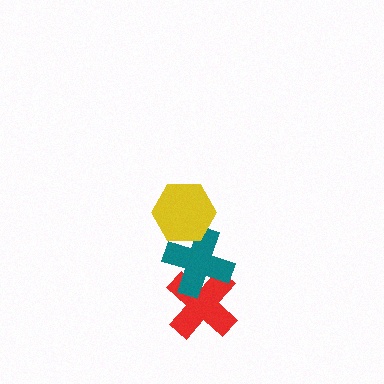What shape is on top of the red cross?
The teal cross is on top of the red cross.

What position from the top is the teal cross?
The teal cross is 2nd from the top.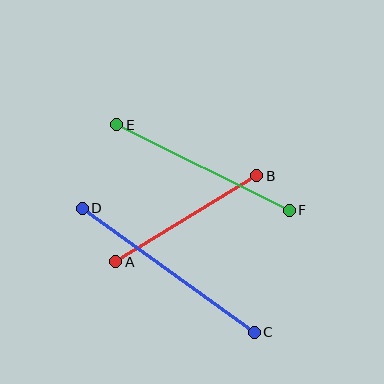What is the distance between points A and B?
The distance is approximately 165 pixels.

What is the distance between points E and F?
The distance is approximately 193 pixels.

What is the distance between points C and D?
The distance is approximately 212 pixels.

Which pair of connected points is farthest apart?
Points C and D are farthest apart.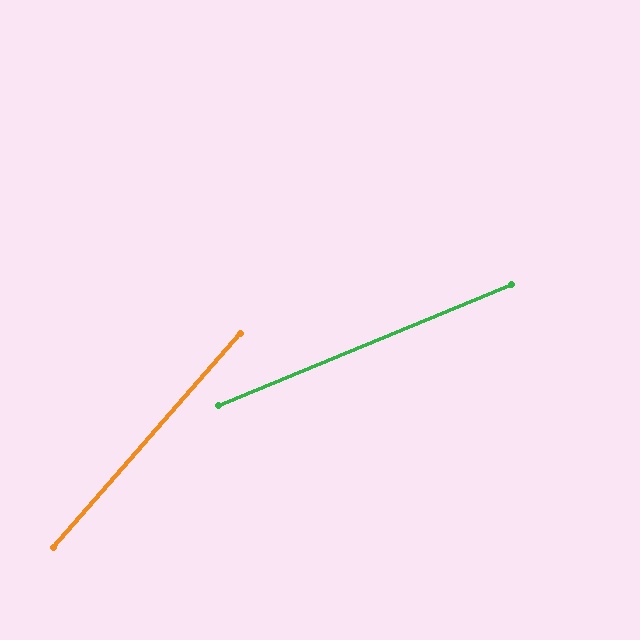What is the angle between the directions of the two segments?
Approximately 26 degrees.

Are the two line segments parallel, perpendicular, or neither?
Neither parallel nor perpendicular — they differ by about 26°.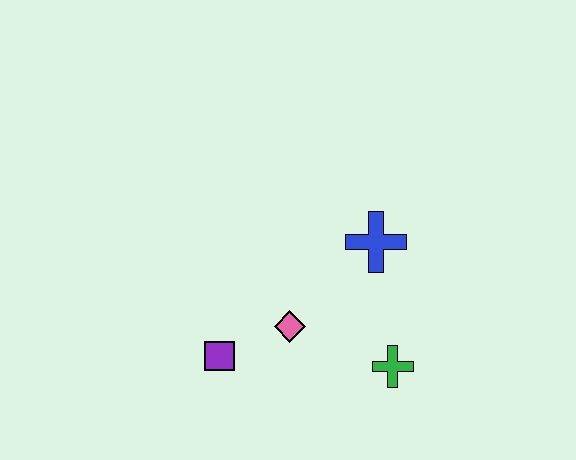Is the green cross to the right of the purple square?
Yes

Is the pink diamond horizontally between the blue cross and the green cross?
No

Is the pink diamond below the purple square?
No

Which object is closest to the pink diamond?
The purple square is closest to the pink diamond.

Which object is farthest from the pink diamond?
The blue cross is farthest from the pink diamond.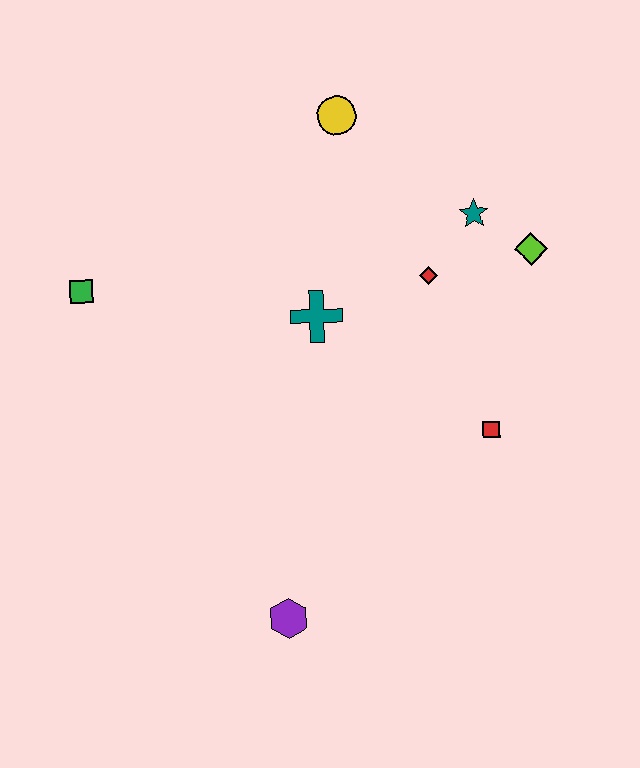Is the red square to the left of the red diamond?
No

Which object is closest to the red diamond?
The teal star is closest to the red diamond.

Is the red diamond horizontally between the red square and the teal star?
No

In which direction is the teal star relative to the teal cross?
The teal star is to the right of the teal cross.